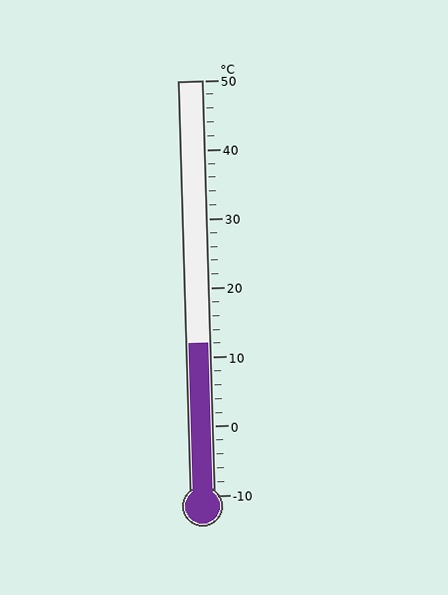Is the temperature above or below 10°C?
The temperature is above 10°C.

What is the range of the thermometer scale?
The thermometer scale ranges from -10°C to 50°C.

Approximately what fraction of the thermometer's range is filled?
The thermometer is filled to approximately 35% of its range.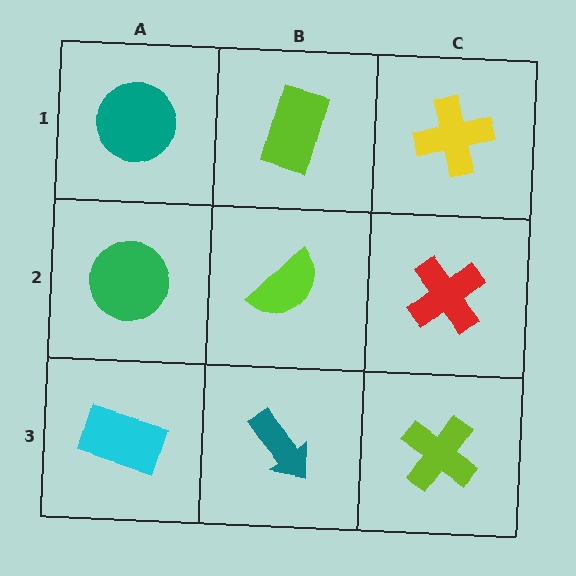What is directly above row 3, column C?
A red cross.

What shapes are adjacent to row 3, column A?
A green circle (row 2, column A), a teal arrow (row 3, column B).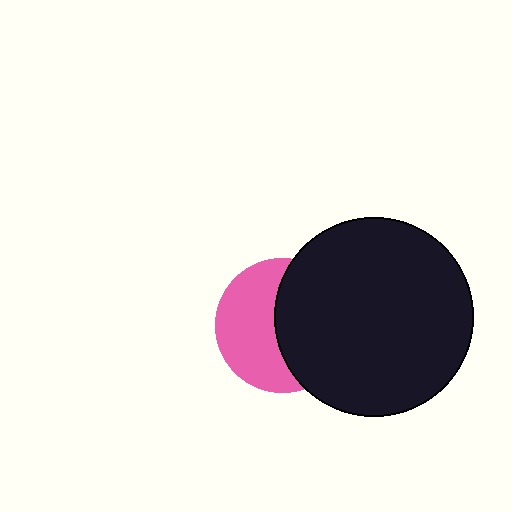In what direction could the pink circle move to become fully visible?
The pink circle could move left. That would shift it out from behind the black circle entirely.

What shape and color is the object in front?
The object in front is a black circle.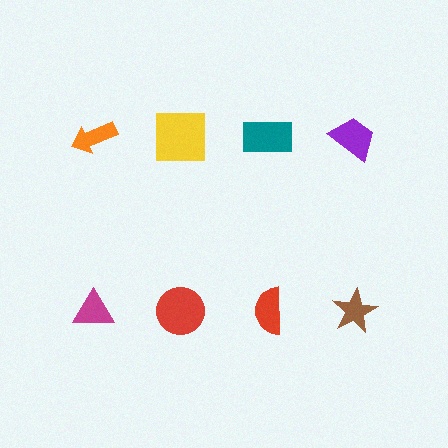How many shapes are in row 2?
4 shapes.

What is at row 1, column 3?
A teal rectangle.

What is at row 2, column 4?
A brown star.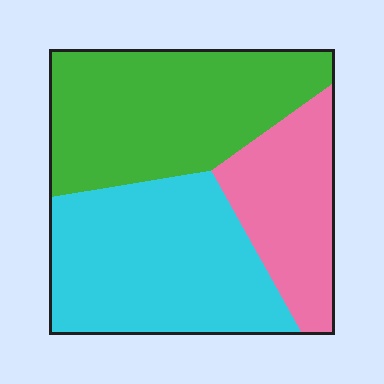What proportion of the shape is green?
Green takes up about three eighths (3/8) of the shape.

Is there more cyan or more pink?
Cyan.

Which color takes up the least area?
Pink, at roughly 20%.